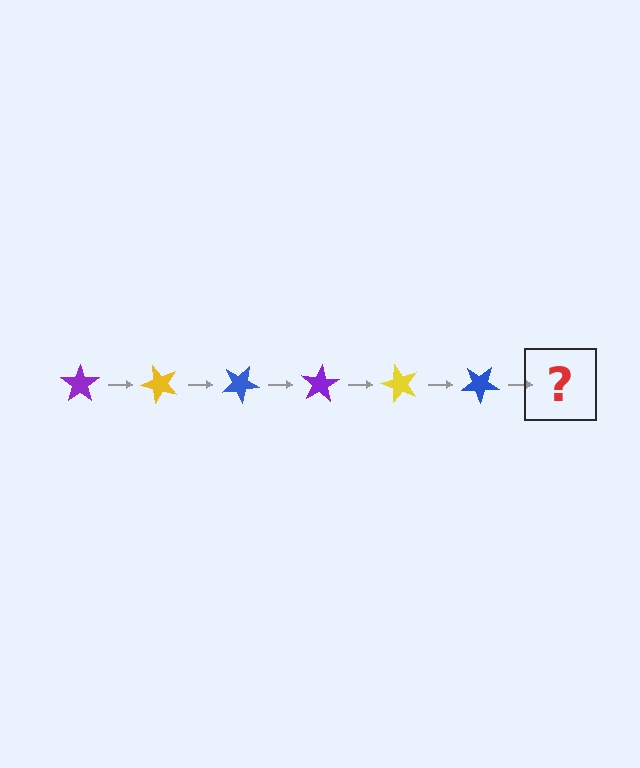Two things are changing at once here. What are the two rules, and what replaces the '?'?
The two rules are that it rotates 50 degrees each step and the color cycles through purple, yellow, and blue. The '?' should be a purple star, rotated 300 degrees from the start.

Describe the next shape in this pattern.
It should be a purple star, rotated 300 degrees from the start.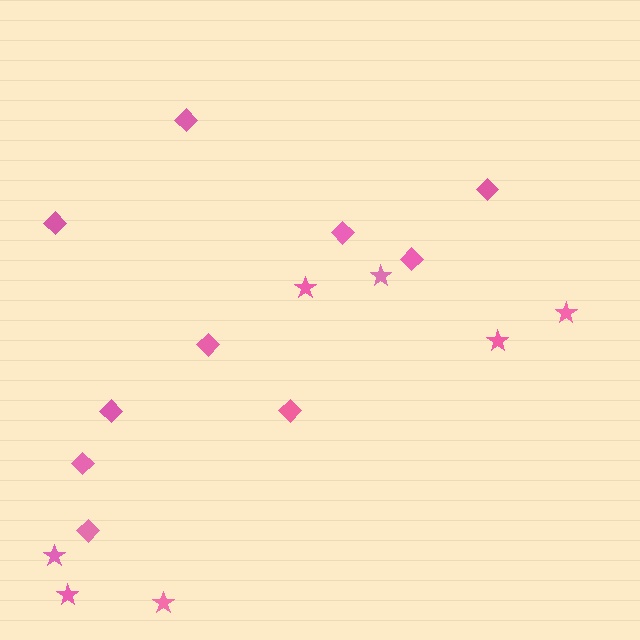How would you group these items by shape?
There are 2 groups: one group of diamonds (10) and one group of stars (7).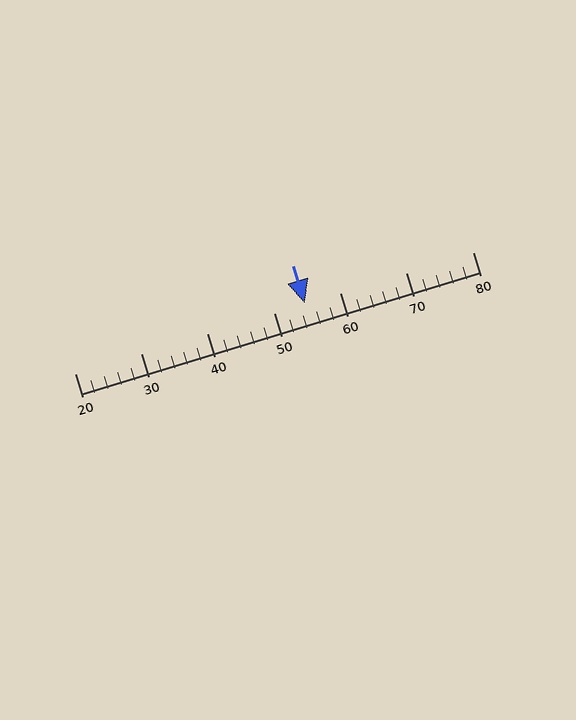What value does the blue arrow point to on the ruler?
The blue arrow points to approximately 55.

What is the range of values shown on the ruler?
The ruler shows values from 20 to 80.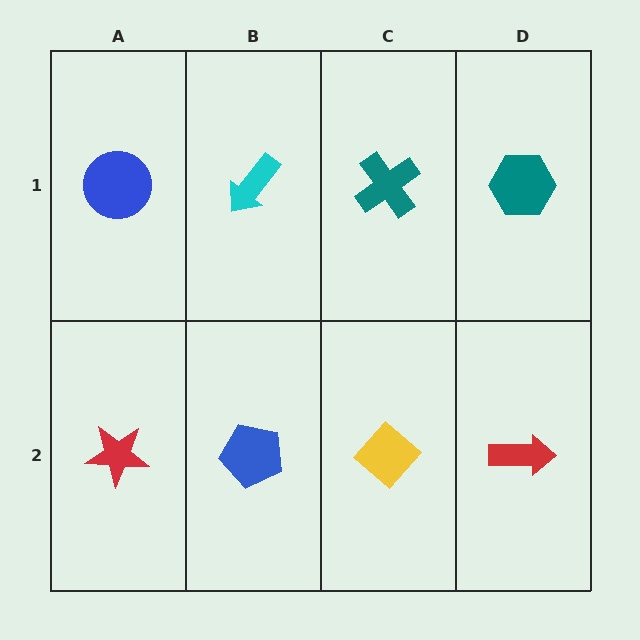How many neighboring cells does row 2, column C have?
3.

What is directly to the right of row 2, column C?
A red arrow.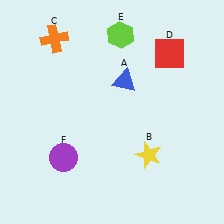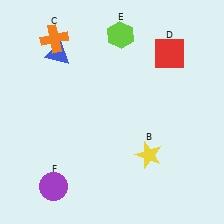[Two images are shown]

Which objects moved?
The objects that moved are: the blue triangle (A), the purple circle (F).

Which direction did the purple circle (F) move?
The purple circle (F) moved down.